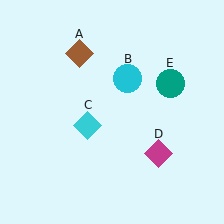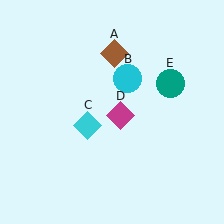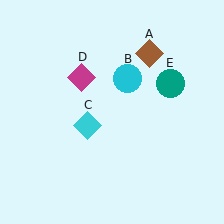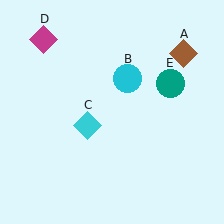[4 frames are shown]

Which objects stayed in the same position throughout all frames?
Cyan circle (object B) and cyan diamond (object C) and teal circle (object E) remained stationary.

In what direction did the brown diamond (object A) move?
The brown diamond (object A) moved right.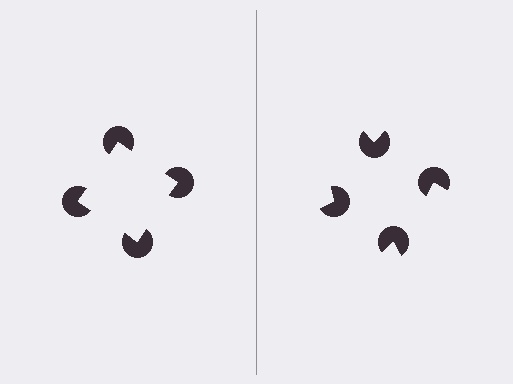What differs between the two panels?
The pac-man discs are positioned identically on both sides; only the wedge orientations differ. On the left they align to a square; on the right they are misaligned.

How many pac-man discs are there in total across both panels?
8 — 4 on each side.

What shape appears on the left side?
An illusory square.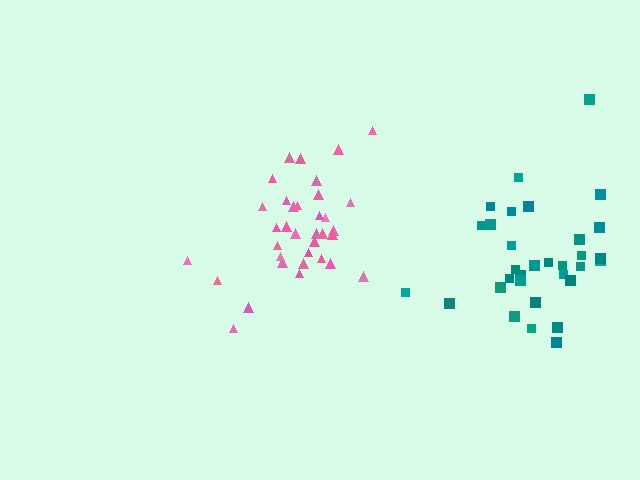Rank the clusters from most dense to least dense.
pink, teal.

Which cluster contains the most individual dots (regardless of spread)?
Pink (35).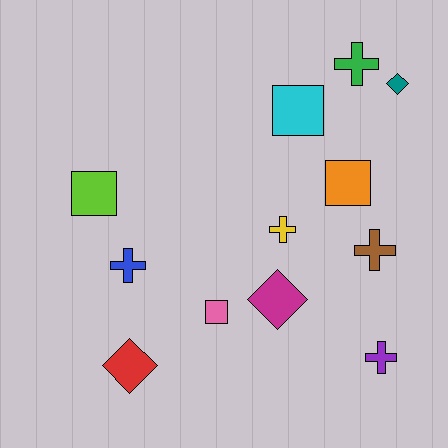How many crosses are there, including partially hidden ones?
There are 5 crosses.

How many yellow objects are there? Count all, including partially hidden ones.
There is 1 yellow object.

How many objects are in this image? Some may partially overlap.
There are 12 objects.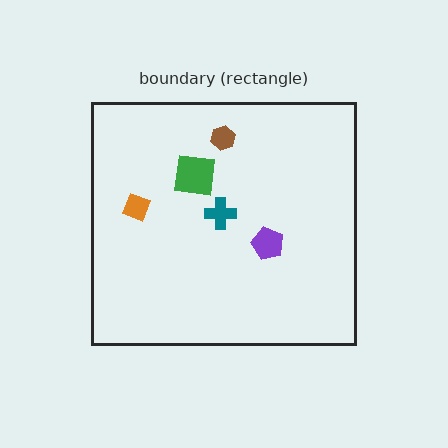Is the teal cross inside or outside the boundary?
Inside.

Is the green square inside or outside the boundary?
Inside.